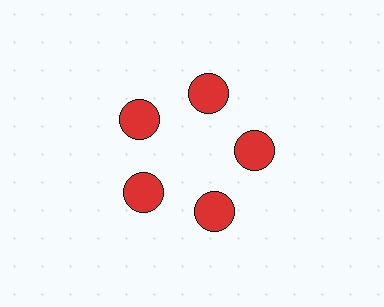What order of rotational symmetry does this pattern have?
This pattern has 5-fold rotational symmetry.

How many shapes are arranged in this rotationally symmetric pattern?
There are 5 shapes, arranged in 5 groups of 1.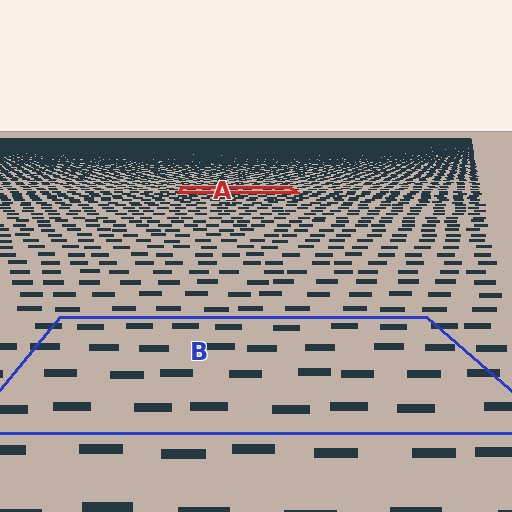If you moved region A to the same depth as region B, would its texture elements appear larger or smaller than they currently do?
They would appear larger. At a closer depth, the same texture elements are projected at a bigger on-screen size.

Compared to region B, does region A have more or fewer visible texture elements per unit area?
Region A has more texture elements per unit area — they are packed more densely because it is farther away.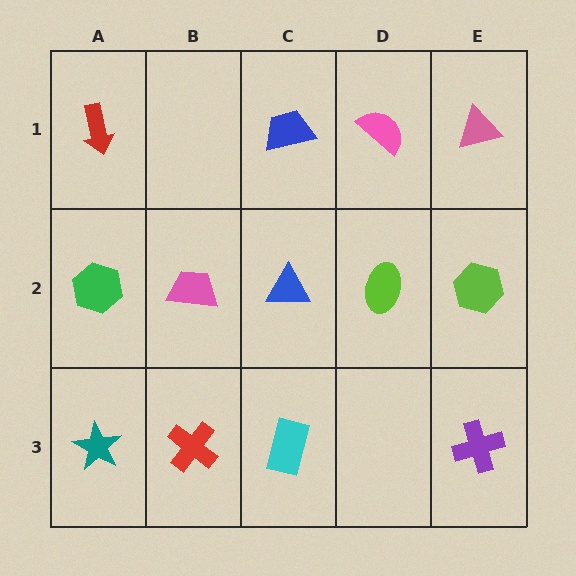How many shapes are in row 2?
5 shapes.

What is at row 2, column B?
A pink trapezoid.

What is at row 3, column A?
A teal star.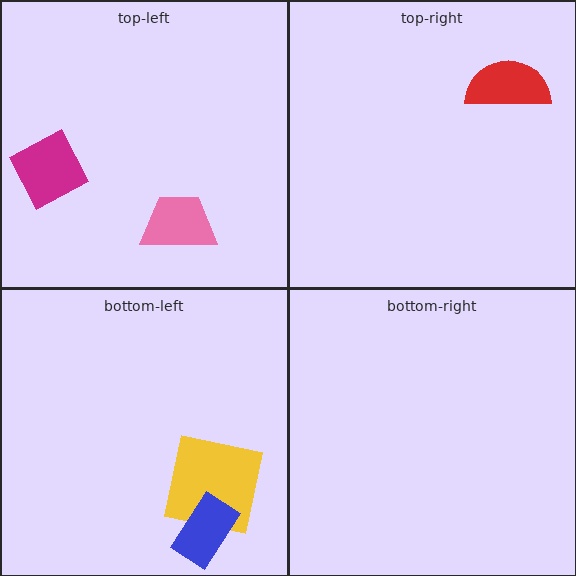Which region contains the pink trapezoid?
The top-left region.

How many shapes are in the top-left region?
2.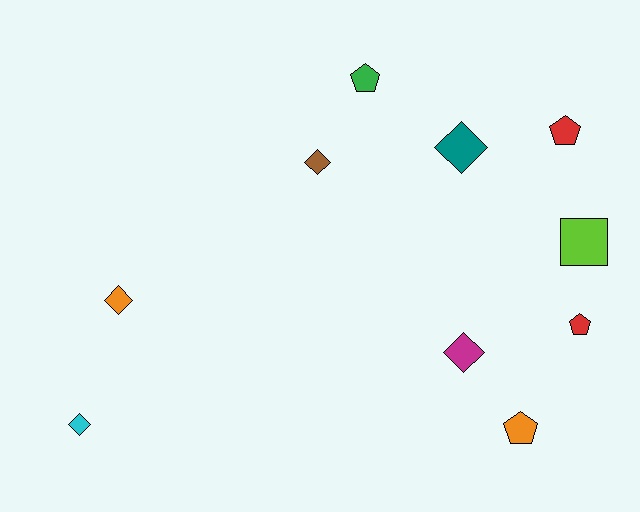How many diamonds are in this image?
There are 5 diamonds.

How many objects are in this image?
There are 10 objects.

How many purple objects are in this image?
There are no purple objects.